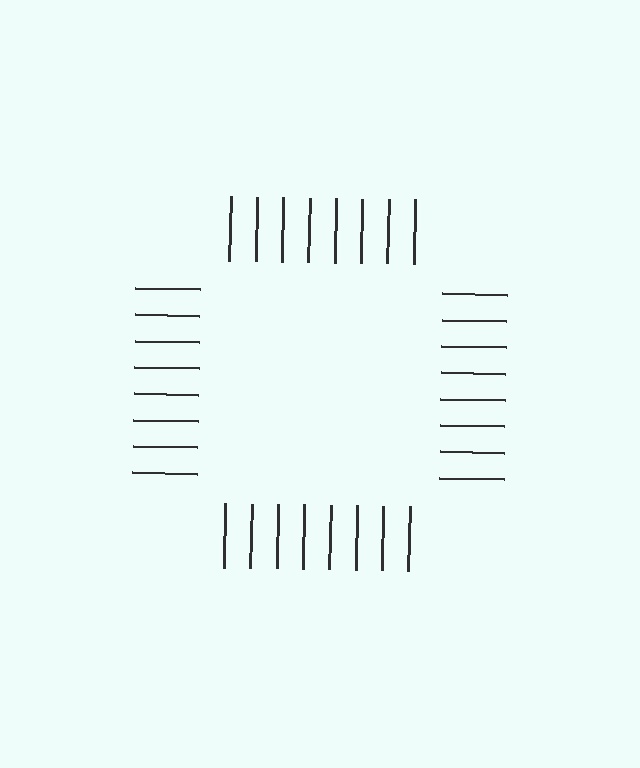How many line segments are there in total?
32 — 8 along each of the 4 edges.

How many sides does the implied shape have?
4 sides — the line-ends trace a square.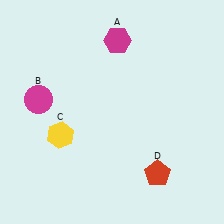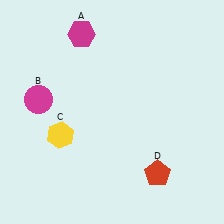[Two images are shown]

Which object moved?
The magenta hexagon (A) moved left.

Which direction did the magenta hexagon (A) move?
The magenta hexagon (A) moved left.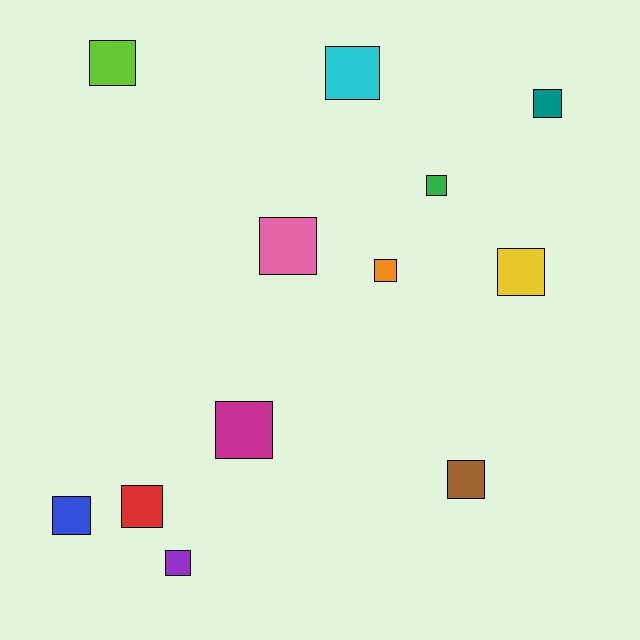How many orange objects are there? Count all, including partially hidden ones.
There is 1 orange object.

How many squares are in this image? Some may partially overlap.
There are 12 squares.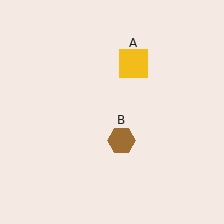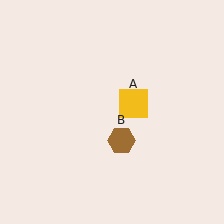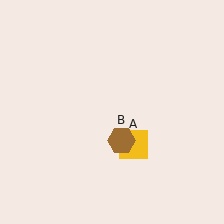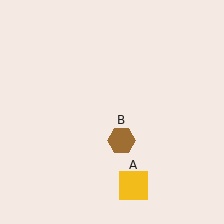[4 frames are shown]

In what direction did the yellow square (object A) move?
The yellow square (object A) moved down.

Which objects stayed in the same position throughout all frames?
Brown hexagon (object B) remained stationary.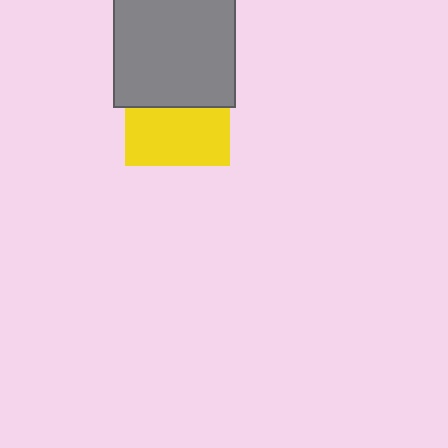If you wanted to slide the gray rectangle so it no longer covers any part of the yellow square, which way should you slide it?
Slide it up — that is the most direct way to separate the two shapes.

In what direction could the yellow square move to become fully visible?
The yellow square could move down. That would shift it out from behind the gray rectangle entirely.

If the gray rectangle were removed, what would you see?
You would see the complete yellow square.